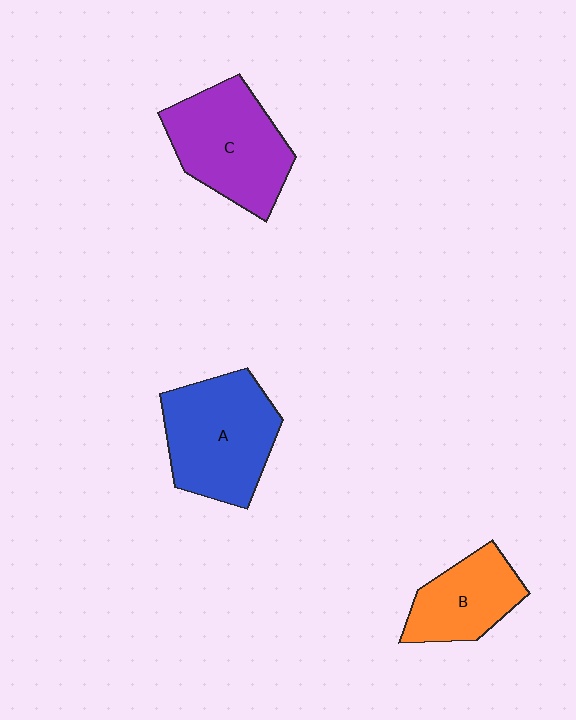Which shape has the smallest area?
Shape B (orange).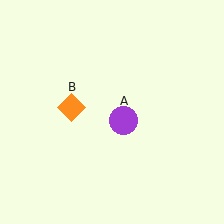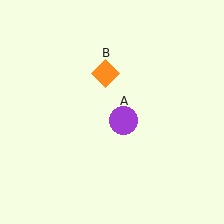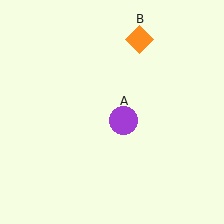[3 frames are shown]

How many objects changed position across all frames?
1 object changed position: orange diamond (object B).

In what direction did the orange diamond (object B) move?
The orange diamond (object B) moved up and to the right.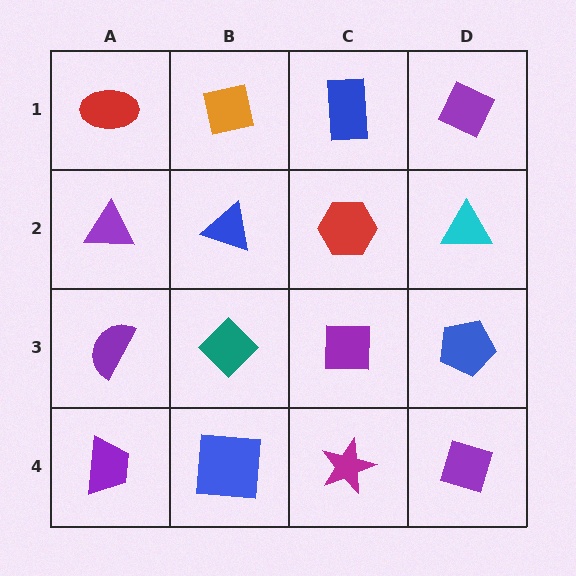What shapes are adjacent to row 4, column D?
A blue pentagon (row 3, column D), a magenta star (row 4, column C).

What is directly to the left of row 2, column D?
A red hexagon.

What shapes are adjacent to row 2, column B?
An orange square (row 1, column B), a teal diamond (row 3, column B), a purple triangle (row 2, column A), a red hexagon (row 2, column C).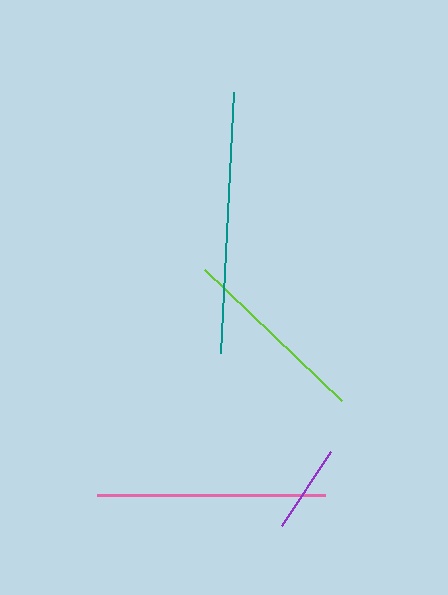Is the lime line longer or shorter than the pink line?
The pink line is longer than the lime line.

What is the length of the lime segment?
The lime segment is approximately 189 pixels long.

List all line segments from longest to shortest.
From longest to shortest: teal, pink, lime, purple.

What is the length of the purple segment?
The purple segment is approximately 88 pixels long.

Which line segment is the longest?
The teal line is the longest at approximately 261 pixels.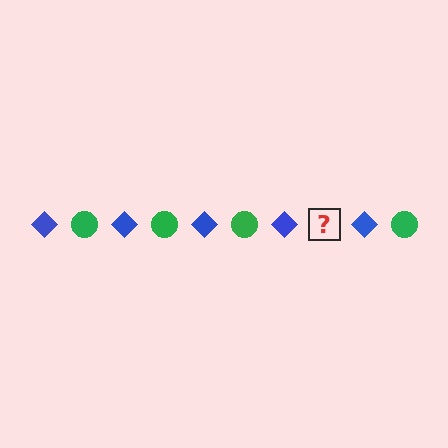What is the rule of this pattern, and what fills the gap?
The rule is that the pattern alternates between blue diamond and green circle. The gap should be filled with a green circle.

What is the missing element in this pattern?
The missing element is a green circle.